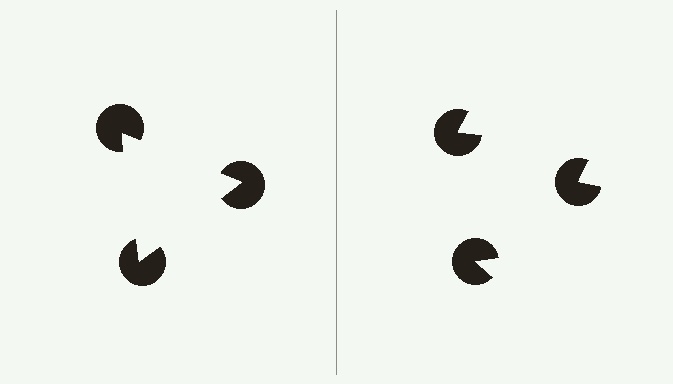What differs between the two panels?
The pac-man discs are positioned identically on both sides; only the wedge orientations differ. On the left they align to a triangle; on the right they are misaligned.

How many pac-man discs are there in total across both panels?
6 — 3 on each side.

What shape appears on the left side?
An illusory triangle.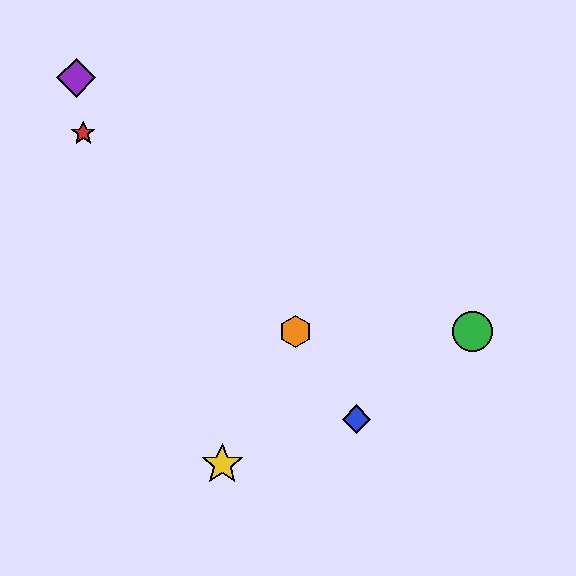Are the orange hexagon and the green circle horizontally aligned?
Yes, both are at y≈332.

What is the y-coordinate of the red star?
The red star is at y≈133.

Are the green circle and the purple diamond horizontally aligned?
No, the green circle is at y≈332 and the purple diamond is at y≈78.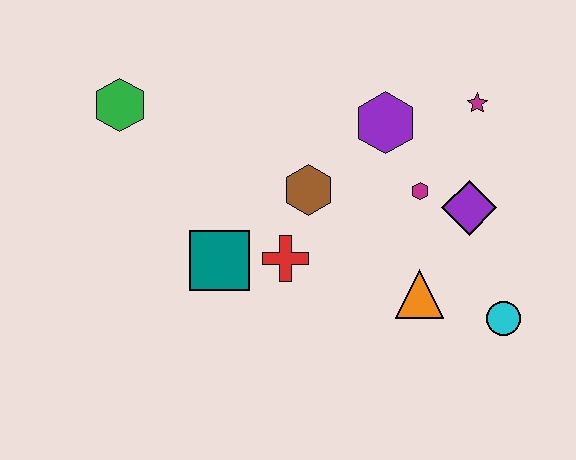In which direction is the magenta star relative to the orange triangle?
The magenta star is above the orange triangle.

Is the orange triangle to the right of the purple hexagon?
Yes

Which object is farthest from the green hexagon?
The cyan circle is farthest from the green hexagon.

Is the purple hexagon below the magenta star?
Yes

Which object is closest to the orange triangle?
The cyan circle is closest to the orange triangle.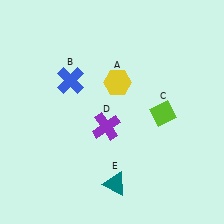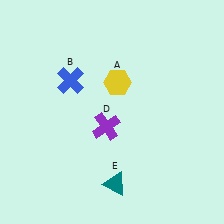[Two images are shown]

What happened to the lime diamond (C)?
The lime diamond (C) was removed in Image 2. It was in the bottom-right area of Image 1.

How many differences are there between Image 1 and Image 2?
There is 1 difference between the two images.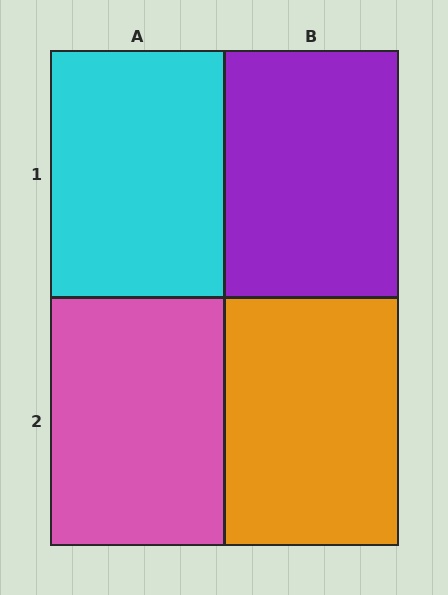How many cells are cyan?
1 cell is cyan.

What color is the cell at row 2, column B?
Orange.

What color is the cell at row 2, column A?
Pink.